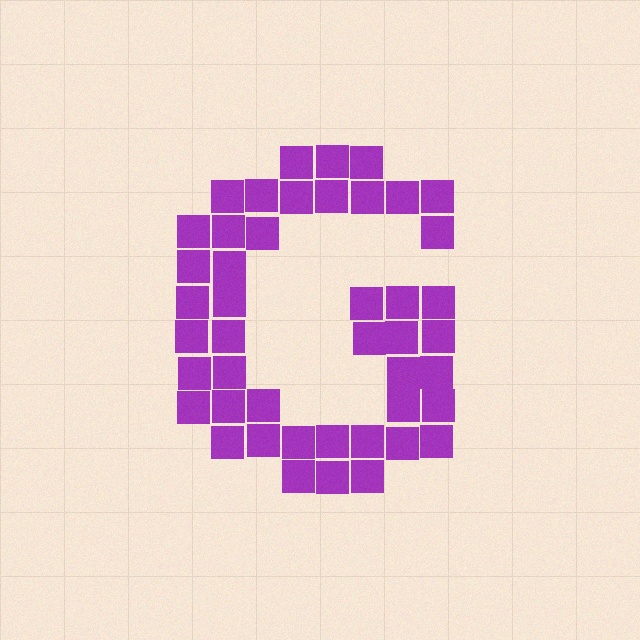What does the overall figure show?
The overall figure shows the letter G.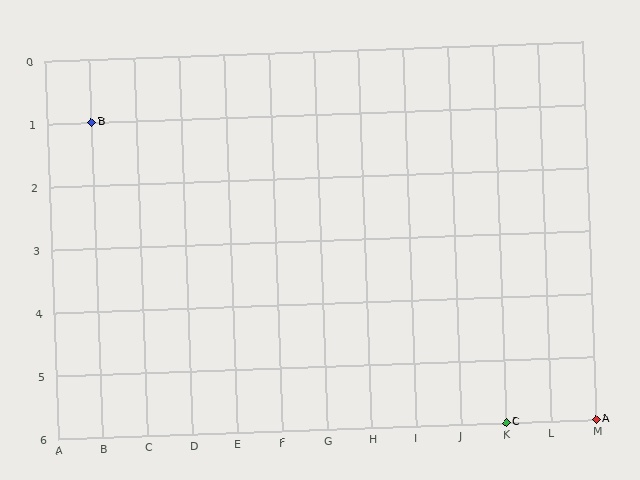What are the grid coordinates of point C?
Point C is at grid coordinates (K, 6).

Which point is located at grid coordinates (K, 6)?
Point C is at (K, 6).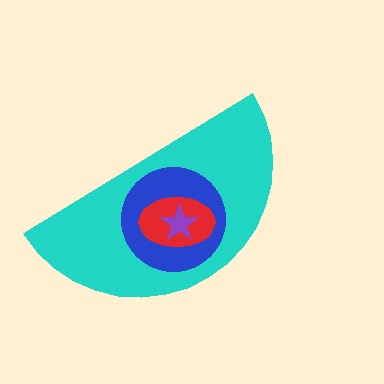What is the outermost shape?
The cyan semicircle.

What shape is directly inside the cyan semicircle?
The blue circle.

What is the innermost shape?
The purple star.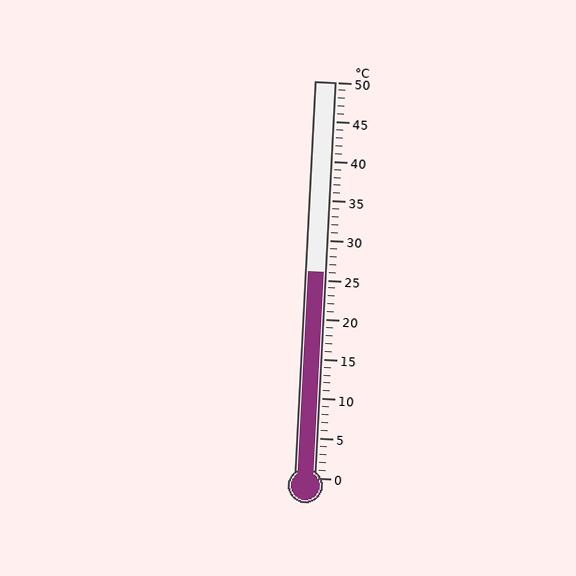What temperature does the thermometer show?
The thermometer shows approximately 26°C.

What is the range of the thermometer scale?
The thermometer scale ranges from 0°C to 50°C.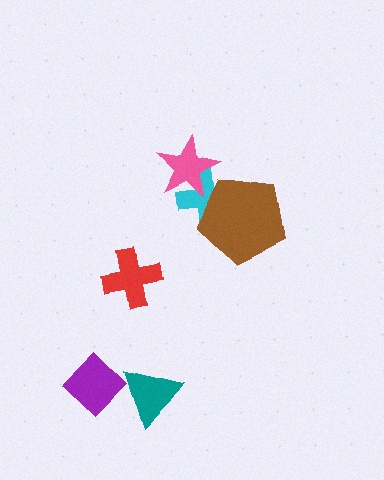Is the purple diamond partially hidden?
Yes, it is partially covered by another shape.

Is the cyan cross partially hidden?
Yes, it is partially covered by another shape.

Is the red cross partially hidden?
No, no other shape covers it.